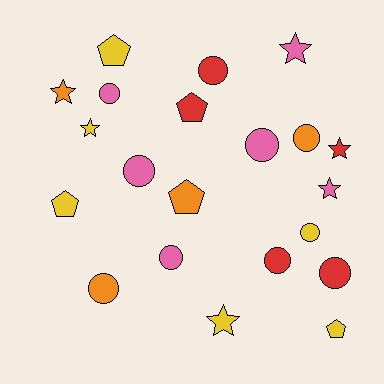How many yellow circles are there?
There is 1 yellow circle.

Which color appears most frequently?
Yellow, with 6 objects.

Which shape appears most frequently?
Circle, with 10 objects.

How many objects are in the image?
There are 21 objects.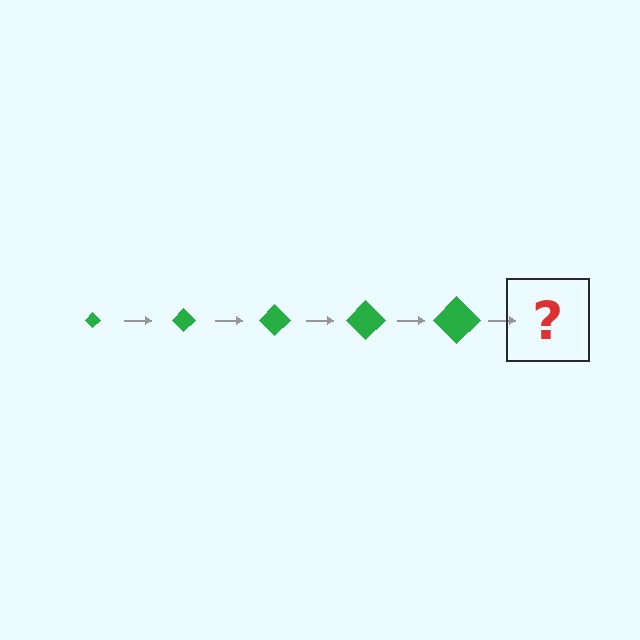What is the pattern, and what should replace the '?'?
The pattern is that the diamond gets progressively larger each step. The '?' should be a green diamond, larger than the previous one.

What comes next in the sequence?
The next element should be a green diamond, larger than the previous one.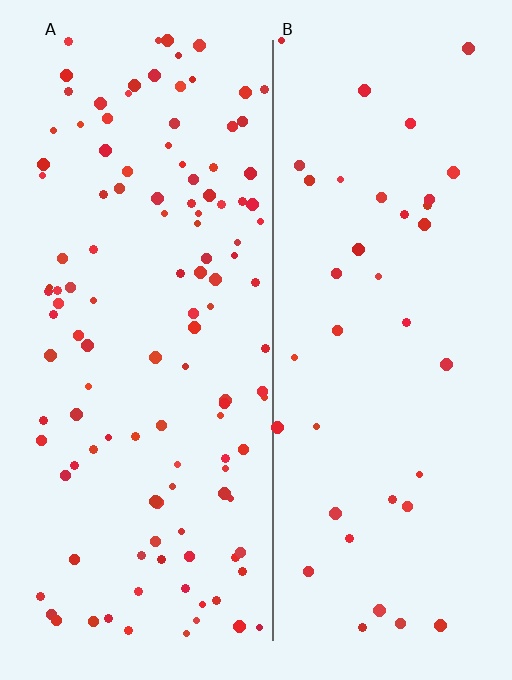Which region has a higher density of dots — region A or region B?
A (the left).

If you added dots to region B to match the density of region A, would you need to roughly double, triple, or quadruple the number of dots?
Approximately triple.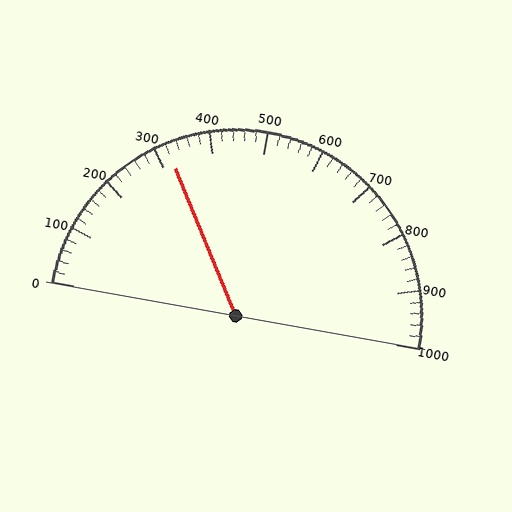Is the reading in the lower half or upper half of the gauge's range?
The reading is in the lower half of the range (0 to 1000).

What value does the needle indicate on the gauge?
The needle indicates approximately 320.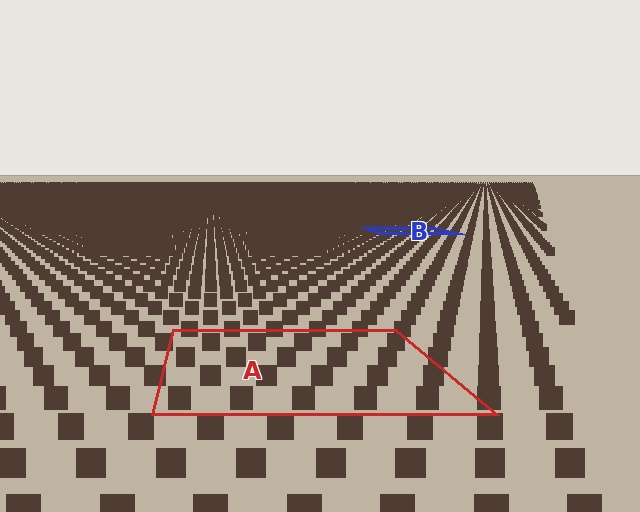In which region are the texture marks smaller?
The texture marks are smaller in region B, because it is farther away.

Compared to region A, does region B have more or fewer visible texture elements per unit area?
Region B has more texture elements per unit area — they are packed more densely because it is farther away.